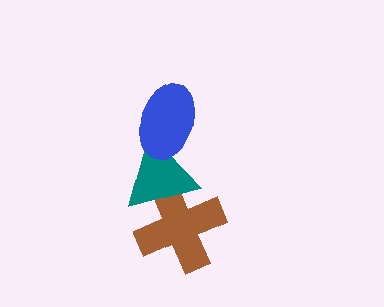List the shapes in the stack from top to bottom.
From top to bottom: the blue ellipse, the teal triangle, the brown cross.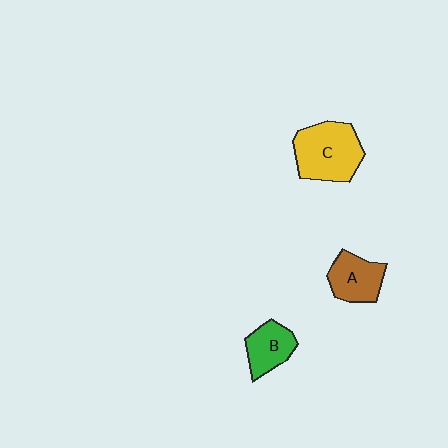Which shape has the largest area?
Shape C (yellow).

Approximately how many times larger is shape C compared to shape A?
Approximately 1.6 times.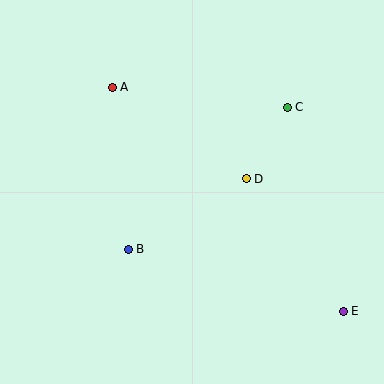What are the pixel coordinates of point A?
Point A is at (112, 87).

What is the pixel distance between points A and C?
The distance between A and C is 176 pixels.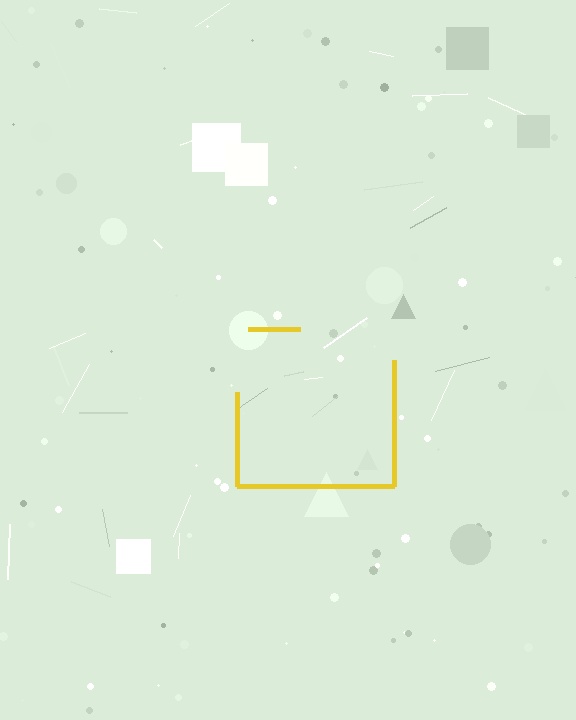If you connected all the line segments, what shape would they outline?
They would outline a square.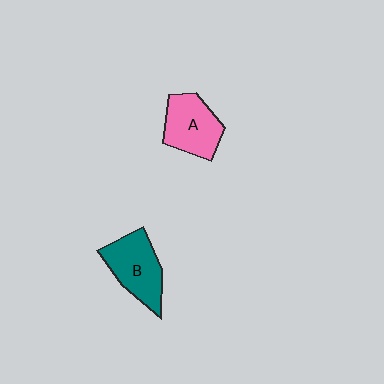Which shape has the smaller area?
Shape A (pink).